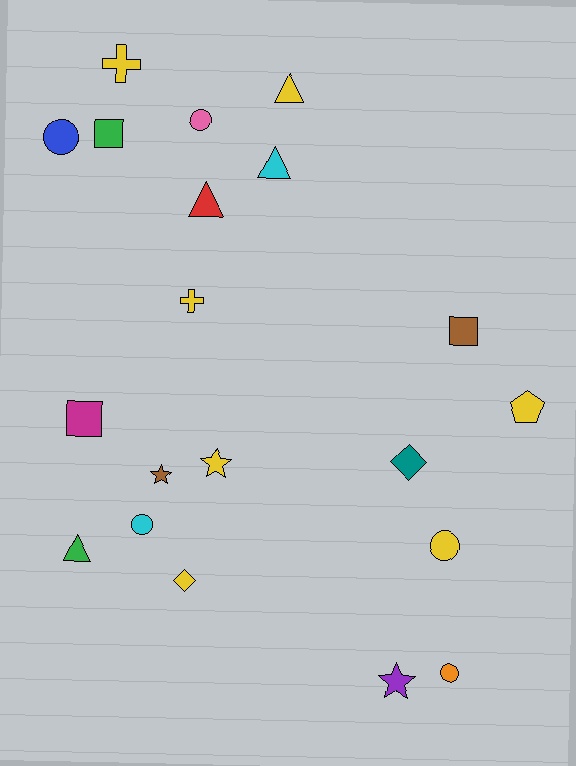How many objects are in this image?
There are 20 objects.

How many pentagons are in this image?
There is 1 pentagon.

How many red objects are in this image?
There is 1 red object.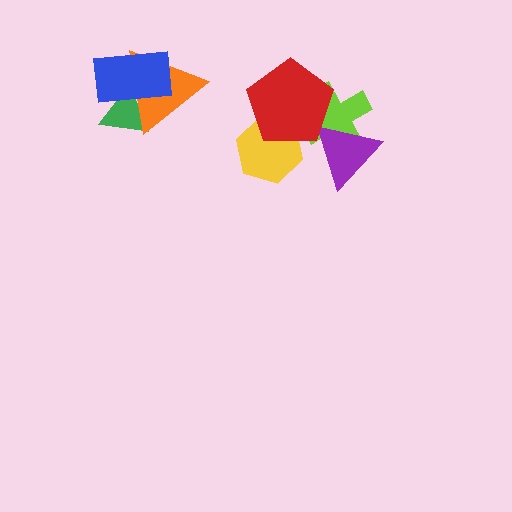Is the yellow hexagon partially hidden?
Yes, it is partially covered by another shape.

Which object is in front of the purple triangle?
The red pentagon is in front of the purple triangle.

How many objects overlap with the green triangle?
2 objects overlap with the green triangle.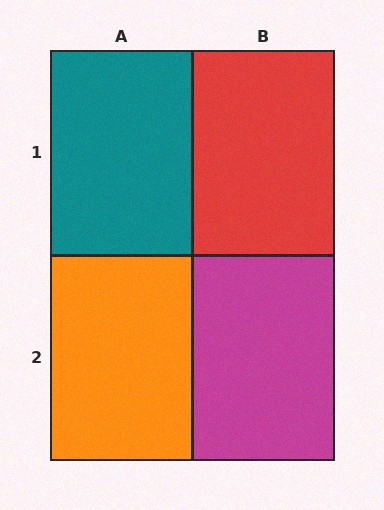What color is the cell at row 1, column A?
Teal.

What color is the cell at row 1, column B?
Red.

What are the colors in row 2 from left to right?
Orange, magenta.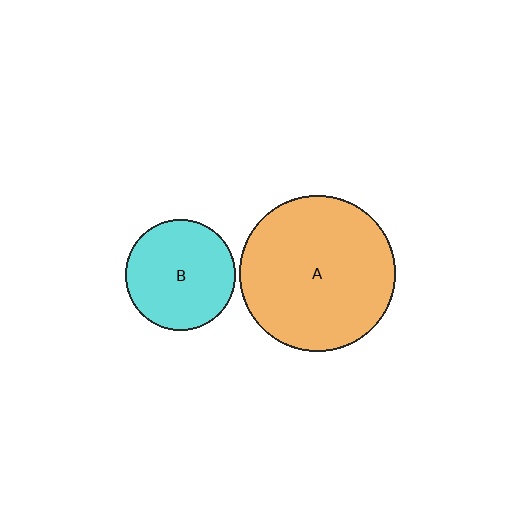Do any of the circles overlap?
No, none of the circles overlap.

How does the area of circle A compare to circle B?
Approximately 2.0 times.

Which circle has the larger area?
Circle A (orange).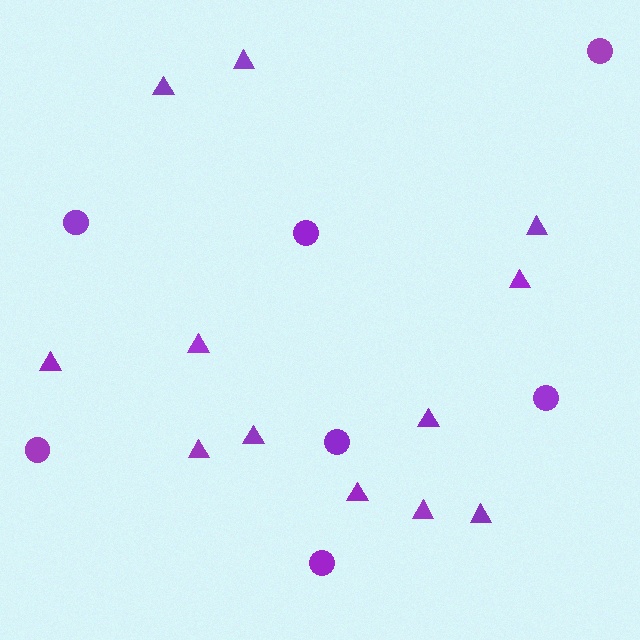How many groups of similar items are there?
There are 2 groups: one group of circles (7) and one group of triangles (12).